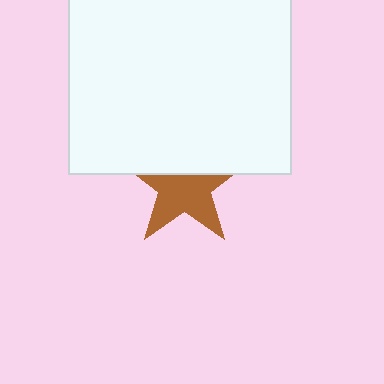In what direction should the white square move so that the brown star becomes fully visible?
The white square should move up. That is the shortest direction to clear the overlap and leave the brown star fully visible.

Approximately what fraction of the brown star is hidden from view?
Roughly 42% of the brown star is hidden behind the white square.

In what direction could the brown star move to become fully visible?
The brown star could move down. That would shift it out from behind the white square entirely.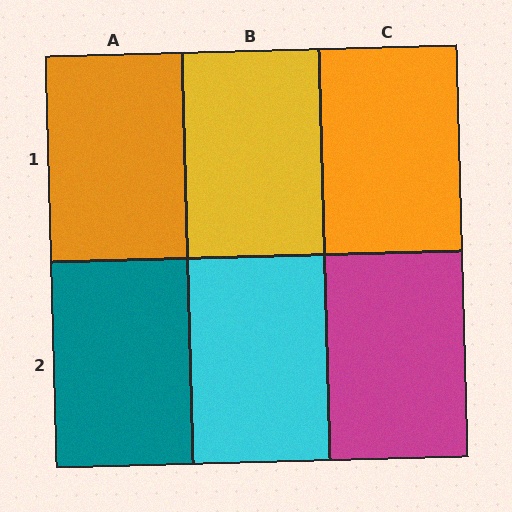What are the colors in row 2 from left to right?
Teal, cyan, magenta.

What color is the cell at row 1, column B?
Yellow.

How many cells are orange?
2 cells are orange.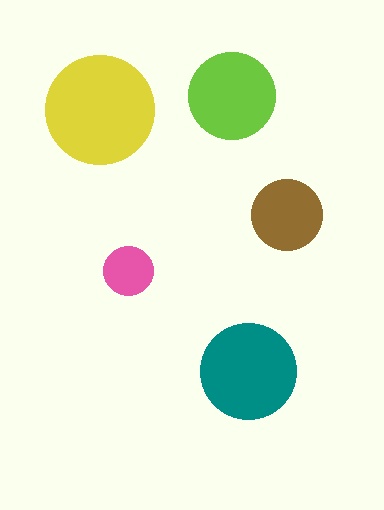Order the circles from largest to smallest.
the yellow one, the teal one, the lime one, the brown one, the pink one.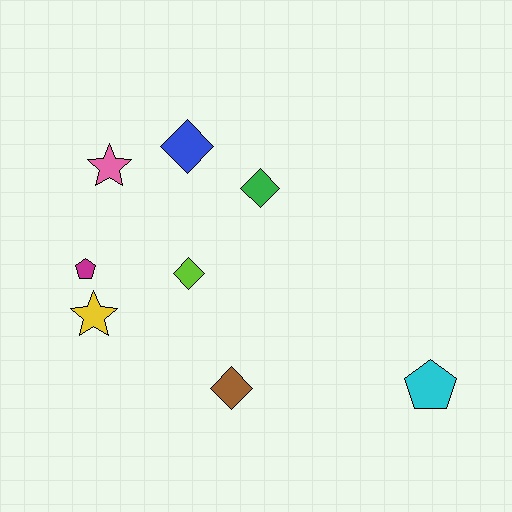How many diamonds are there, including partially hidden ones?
There are 4 diamonds.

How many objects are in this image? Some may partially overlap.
There are 8 objects.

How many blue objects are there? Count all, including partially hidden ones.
There is 1 blue object.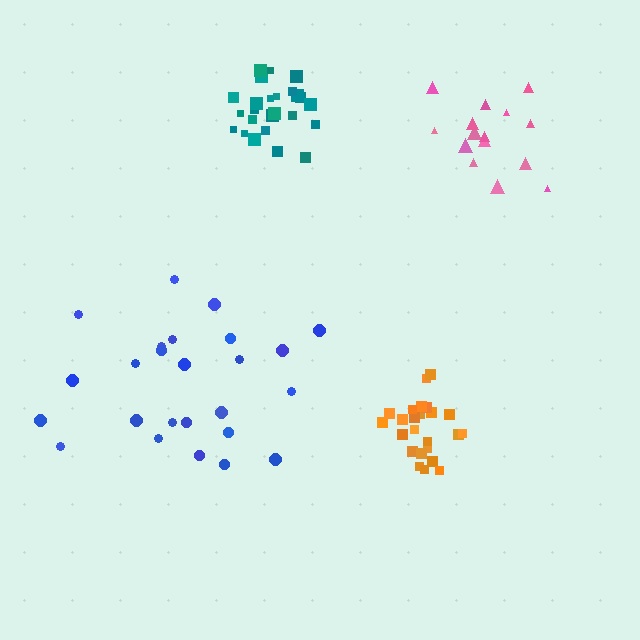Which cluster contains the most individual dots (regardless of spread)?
Blue (25).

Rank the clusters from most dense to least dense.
orange, teal, pink, blue.